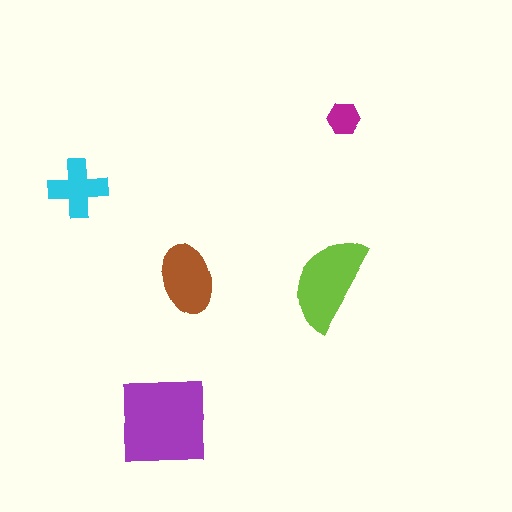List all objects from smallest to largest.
The magenta hexagon, the cyan cross, the brown ellipse, the lime semicircle, the purple square.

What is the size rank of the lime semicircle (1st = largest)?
2nd.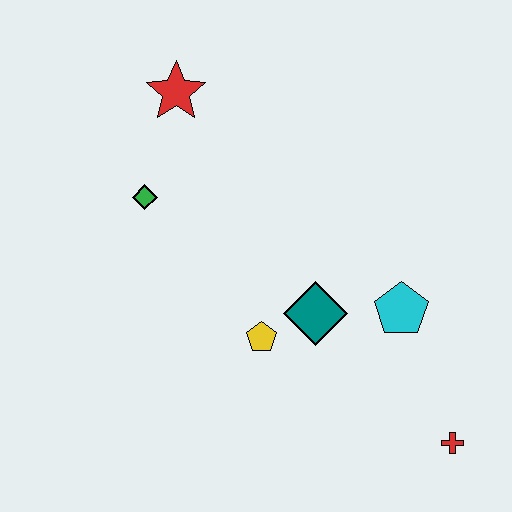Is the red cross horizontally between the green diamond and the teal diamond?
No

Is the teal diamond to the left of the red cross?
Yes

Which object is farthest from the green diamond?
The red cross is farthest from the green diamond.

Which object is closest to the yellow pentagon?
The teal diamond is closest to the yellow pentagon.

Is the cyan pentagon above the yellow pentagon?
Yes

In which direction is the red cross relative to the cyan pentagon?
The red cross is below the cyan pentagon.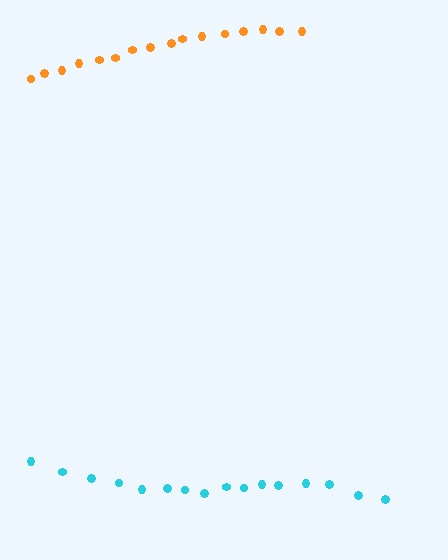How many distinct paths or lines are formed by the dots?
There are 2 distinct paths.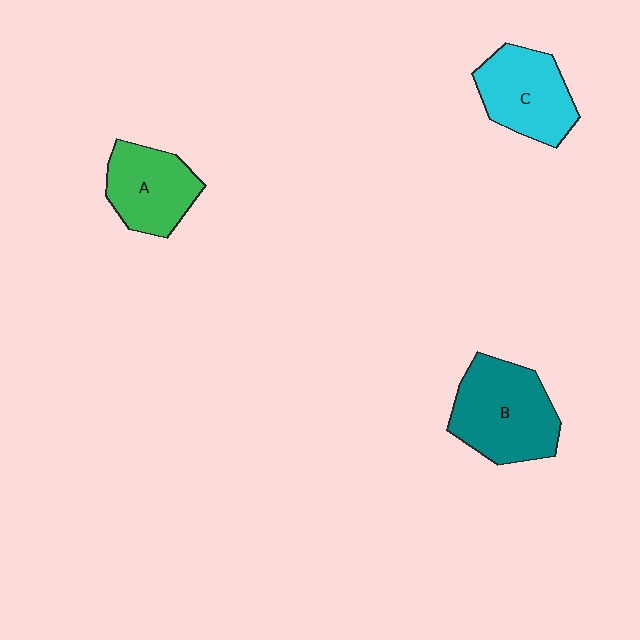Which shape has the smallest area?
Shape A (green).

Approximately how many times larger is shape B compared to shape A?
Approximately 1.3 times.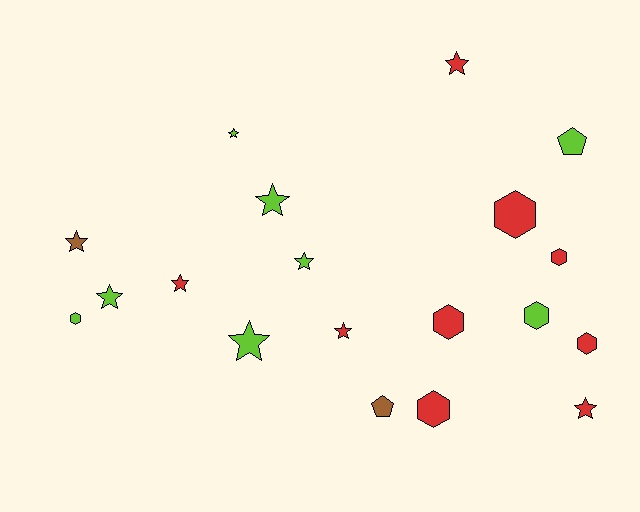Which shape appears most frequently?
Star, with 10 objects.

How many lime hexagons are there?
There are 2 lime hexagons.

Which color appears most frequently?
Red, with 9 objects.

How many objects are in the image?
There are 19 objects.